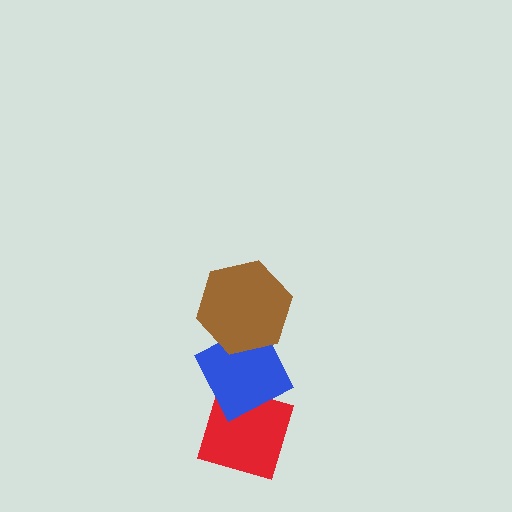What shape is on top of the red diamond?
The blue diamond is on top of the red diamond.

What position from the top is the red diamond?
The red diamond is 3rd from the top.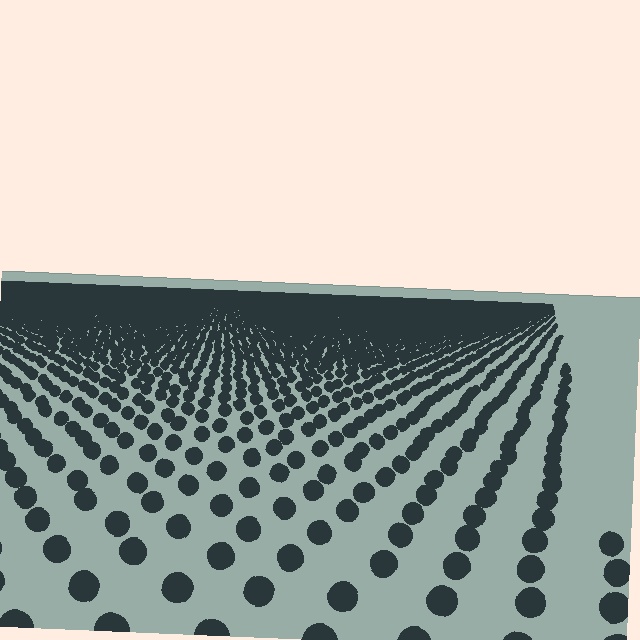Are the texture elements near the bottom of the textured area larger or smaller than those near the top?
Larger. Near the bottom, elements are closer to the viewer and appear at a bigger on-screen size.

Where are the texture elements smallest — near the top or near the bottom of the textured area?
Near the top.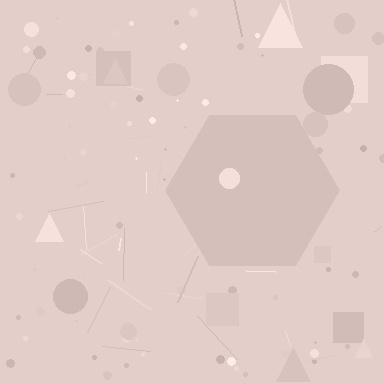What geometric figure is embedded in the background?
A hexagon is embedded in the background.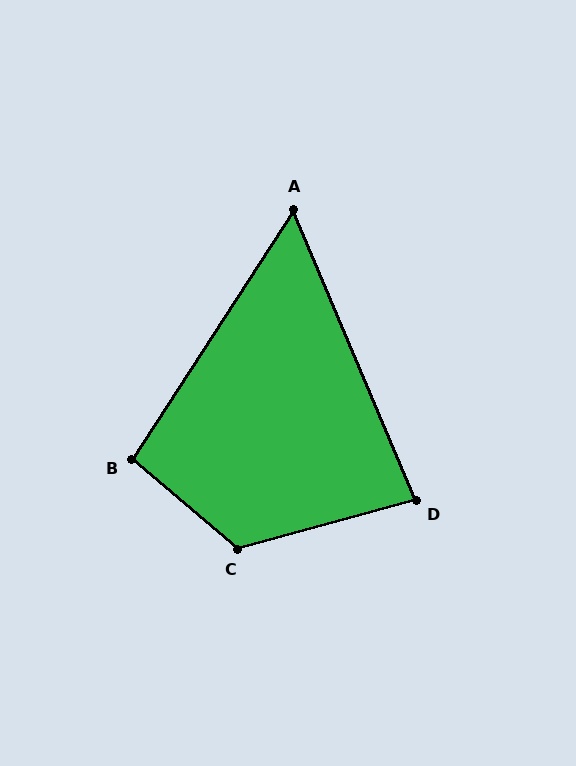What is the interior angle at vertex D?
Approximately 82 degrees (acute).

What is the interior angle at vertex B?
Approximately 98 degrees (obtuse).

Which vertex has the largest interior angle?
C, at approximately 124 degrees.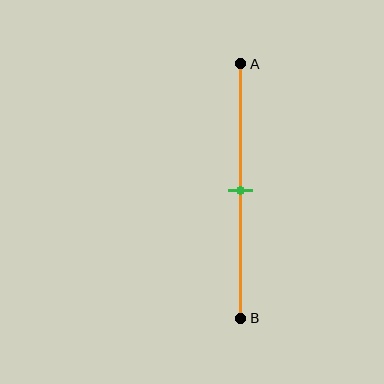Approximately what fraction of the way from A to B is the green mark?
The green mark is approximately 50% of the way from A to B.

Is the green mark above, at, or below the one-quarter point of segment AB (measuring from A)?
The green mark is below the one-quarter point of segment AB.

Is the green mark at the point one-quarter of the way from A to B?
No, the mark is at about 50% from A, not at the 25% one-quarter point.